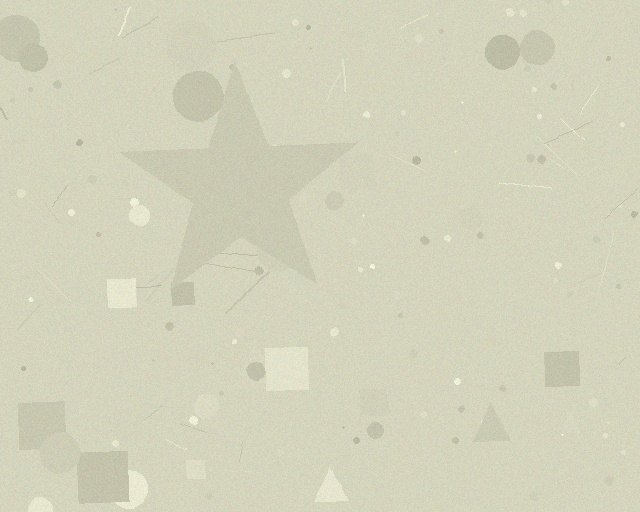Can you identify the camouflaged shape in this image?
The camouflaged shape is a star.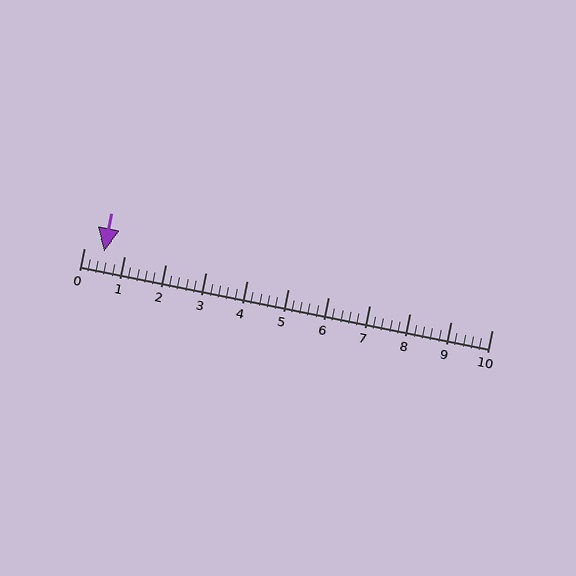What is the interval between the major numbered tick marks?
The major tick marks are spaced 1 units apart.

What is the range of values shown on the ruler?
The ruler shows values from 0 to 10.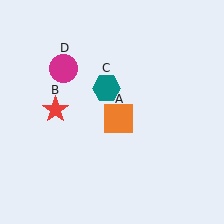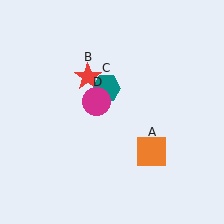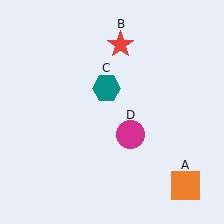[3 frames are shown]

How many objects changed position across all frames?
3 objects changed position: orange square (object A), red star (object B), magenta circle (object D).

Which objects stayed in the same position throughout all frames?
Teal hexagon (object C) remained stationary.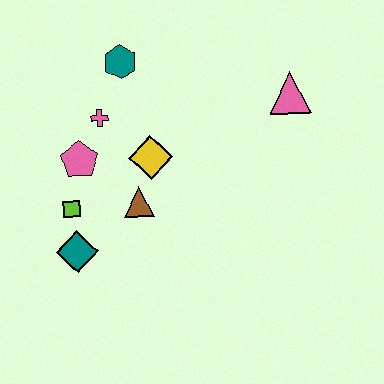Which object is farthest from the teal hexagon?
The teal diamond is farthest from the teal hexagon.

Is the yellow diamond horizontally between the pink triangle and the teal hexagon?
Yes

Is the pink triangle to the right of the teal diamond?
Yes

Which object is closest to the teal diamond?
The lime square is closest to the teal diamond.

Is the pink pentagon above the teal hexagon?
No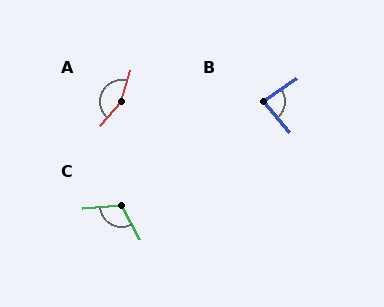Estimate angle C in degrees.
Approximately 113 degrees.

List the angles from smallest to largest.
B (83°), C (113°), A (157°).